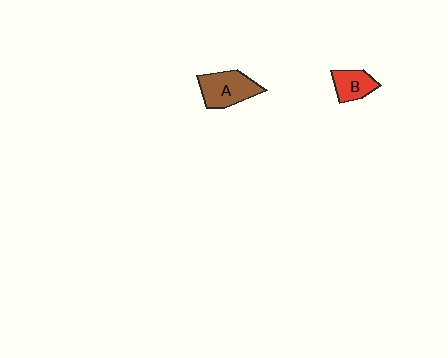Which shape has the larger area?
Shape A (brown).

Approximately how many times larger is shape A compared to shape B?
Approximately 1.5 times.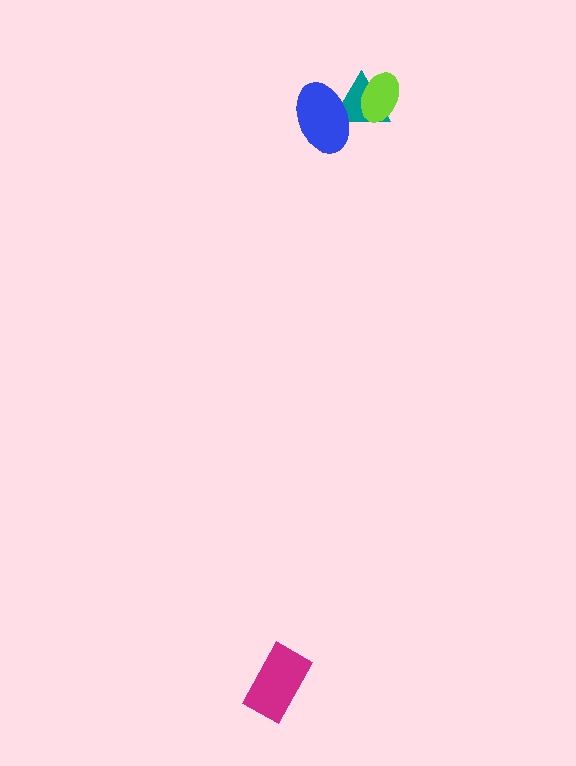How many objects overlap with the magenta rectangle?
0 objects overlap with the magenta rectangle.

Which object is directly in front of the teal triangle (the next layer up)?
The lime ellipse is directly in front of the teal triangle.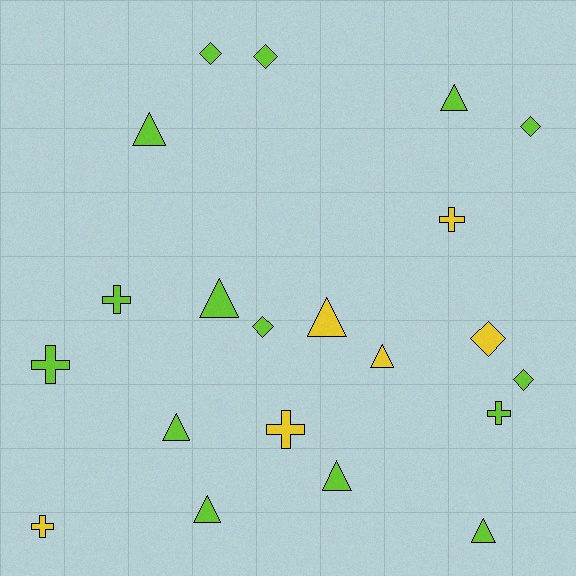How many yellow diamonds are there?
There is 1 yellow diamond.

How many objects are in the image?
There are 21 objects.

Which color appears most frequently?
Lime, with 15 objects.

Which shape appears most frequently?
Triangle, with 9 objects.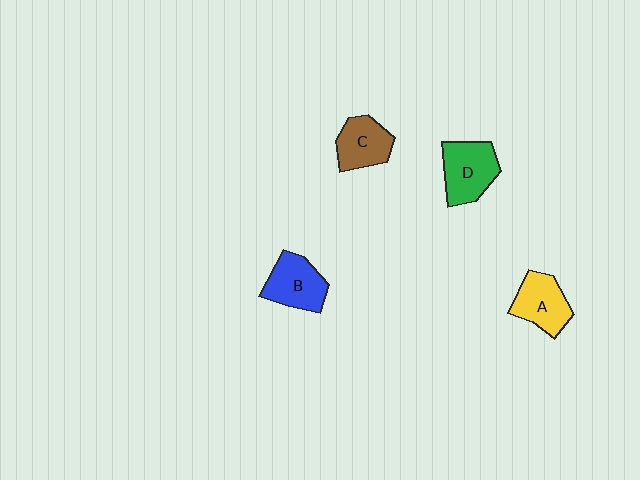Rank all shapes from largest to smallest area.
From largest to smallest: D (green), B (blue), A (yellow), C (brown).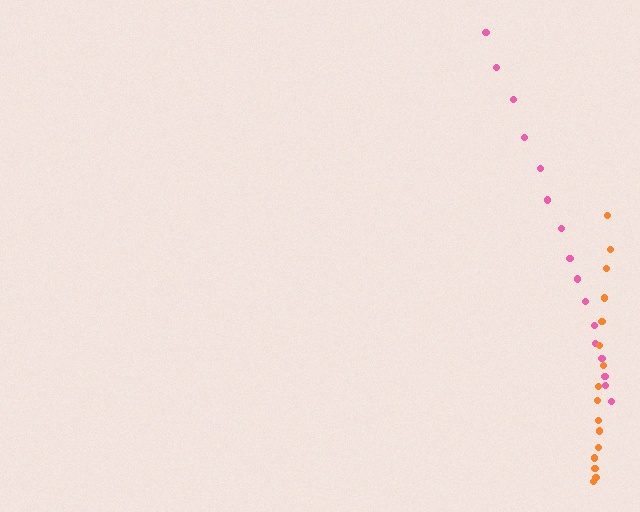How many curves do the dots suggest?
There are 2 distinct paths.